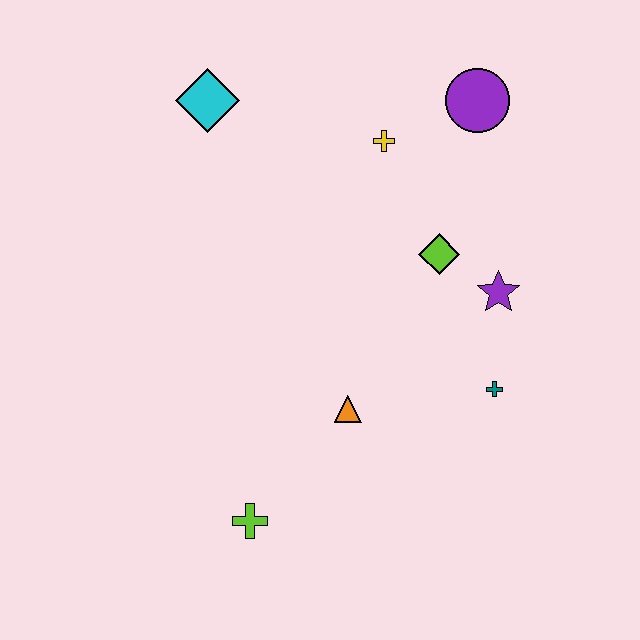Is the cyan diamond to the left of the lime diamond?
Yes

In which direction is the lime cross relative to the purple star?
The lime cross is to the left of the purple star.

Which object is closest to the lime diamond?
The purple star is closest to the lime diamond.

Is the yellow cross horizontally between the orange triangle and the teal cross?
Yes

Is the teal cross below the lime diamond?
Yes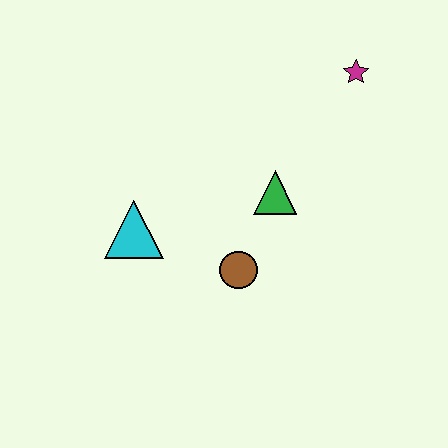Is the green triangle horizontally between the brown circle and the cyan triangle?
No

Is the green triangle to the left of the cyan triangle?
No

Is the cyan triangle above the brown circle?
Yes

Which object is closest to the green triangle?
The brown circle is closest to the green triangle.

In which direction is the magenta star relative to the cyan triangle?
The magenta star is to the right of the cyan triangle.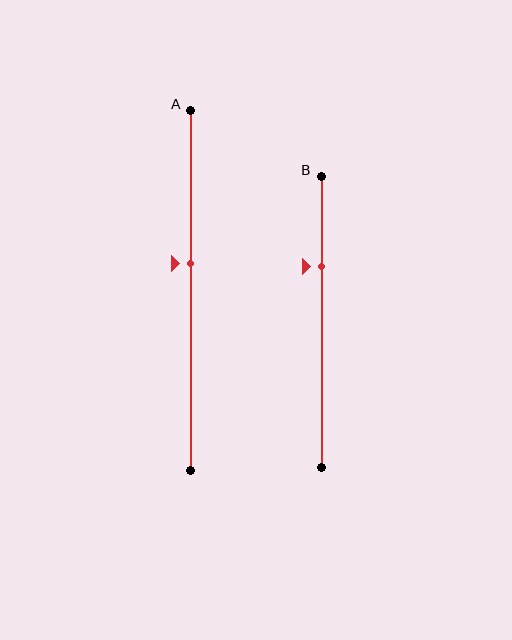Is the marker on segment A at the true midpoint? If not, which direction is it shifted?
No, the marker on segment A is shifted upward by about 8% of the segment length.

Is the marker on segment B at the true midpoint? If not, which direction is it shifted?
No, the marker on segment B is shifted upward by about 19% of the segment length.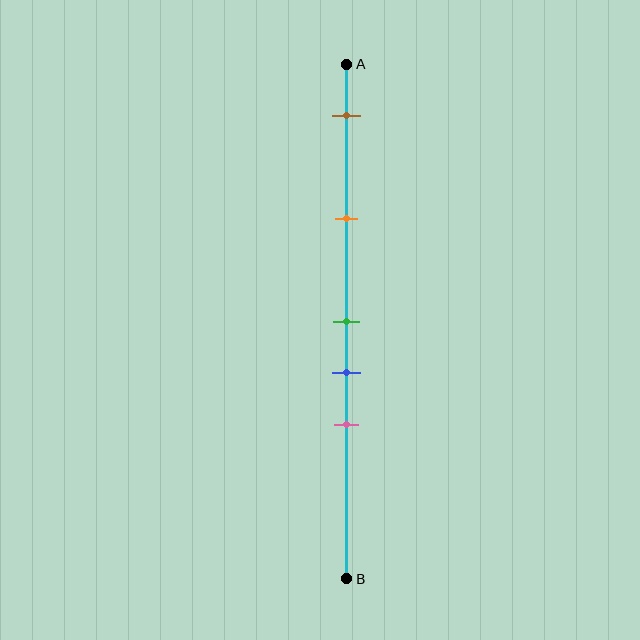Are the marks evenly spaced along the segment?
No, the marks are not evenly spaced.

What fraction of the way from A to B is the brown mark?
The brown mark is approximately 10% (0.1) of the way from A to B.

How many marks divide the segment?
There are 5 marks dividing the segment.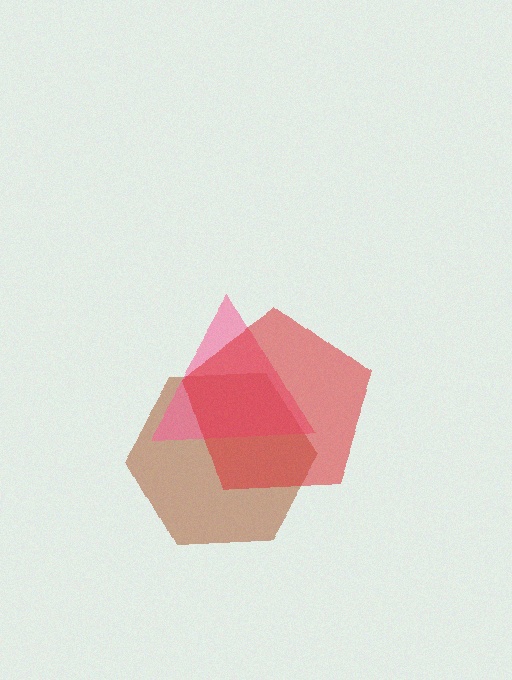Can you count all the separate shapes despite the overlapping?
Yes, there are 3 separate shapes.